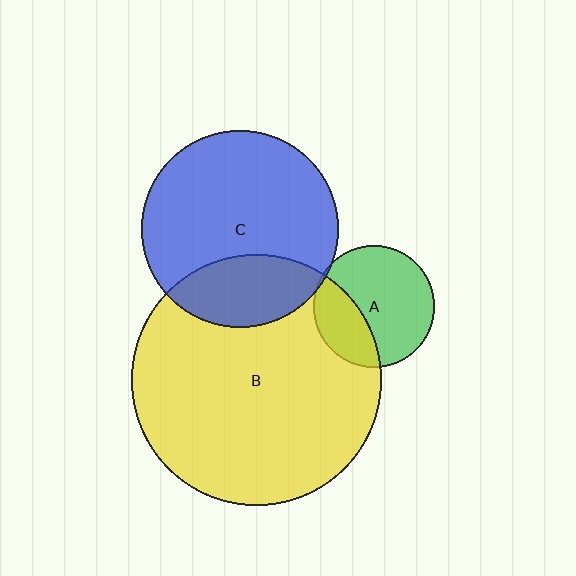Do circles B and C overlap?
Yes.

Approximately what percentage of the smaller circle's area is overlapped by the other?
Approximately 25%.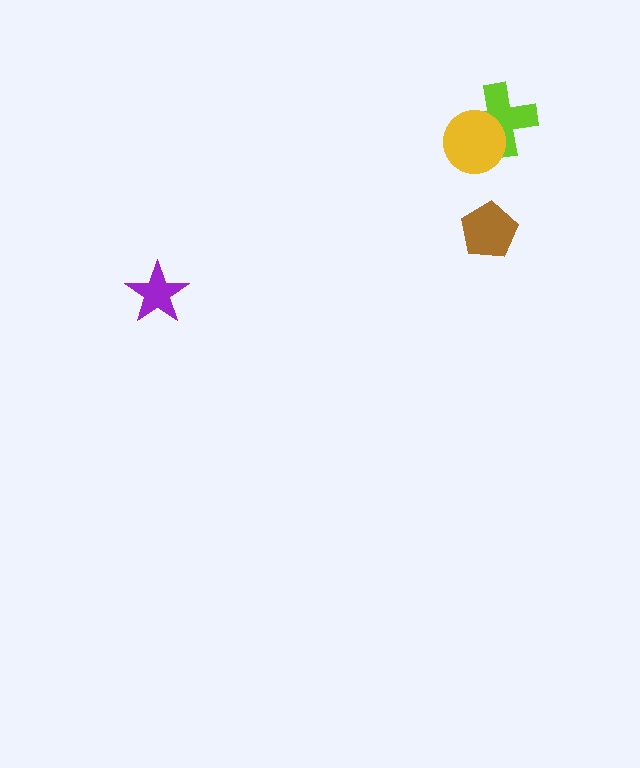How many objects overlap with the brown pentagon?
0 objects overlap with the brown pentagon.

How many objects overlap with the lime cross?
1 object overlaps with the lime cross.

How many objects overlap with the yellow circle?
1 object overlaps with the yellow circle.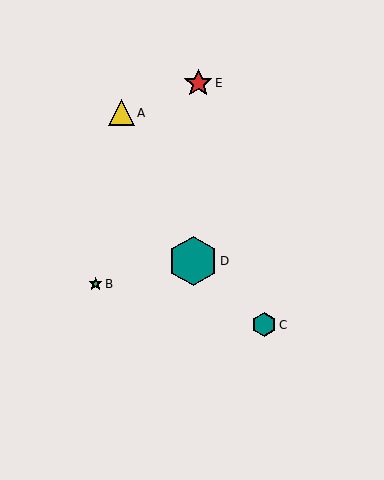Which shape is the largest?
The teal hexagon (labeled D) is the largest.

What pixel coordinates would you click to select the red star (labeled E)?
Click at (198, 83) to select the red star E.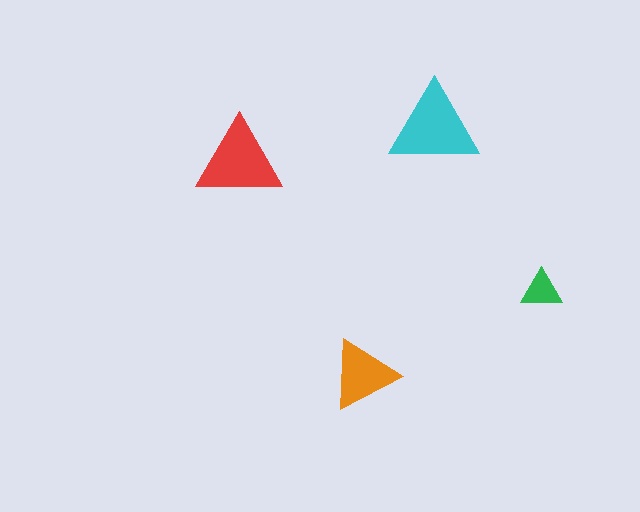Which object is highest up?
The cyan triangle is topmost.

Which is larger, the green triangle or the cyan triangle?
The cyan one.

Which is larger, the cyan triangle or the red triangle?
The cyan one.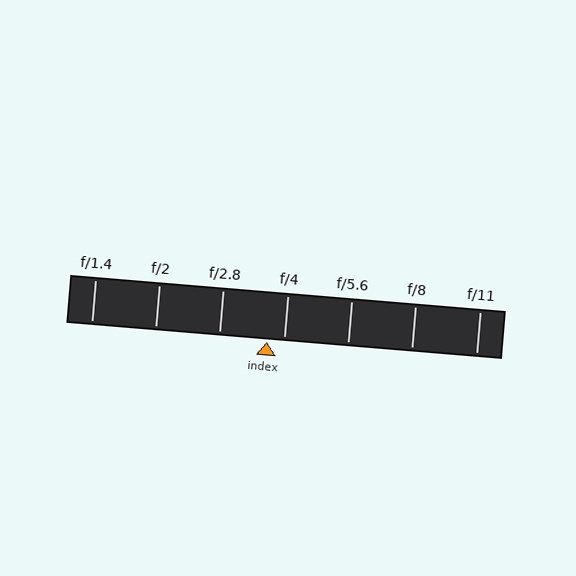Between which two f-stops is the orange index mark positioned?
The index mark is between f/2.8 and f/4.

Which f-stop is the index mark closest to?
The index mark is closest to f/4.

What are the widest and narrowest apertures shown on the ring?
The widest aperture shown is f/1.4 and the narrowest is f/11.